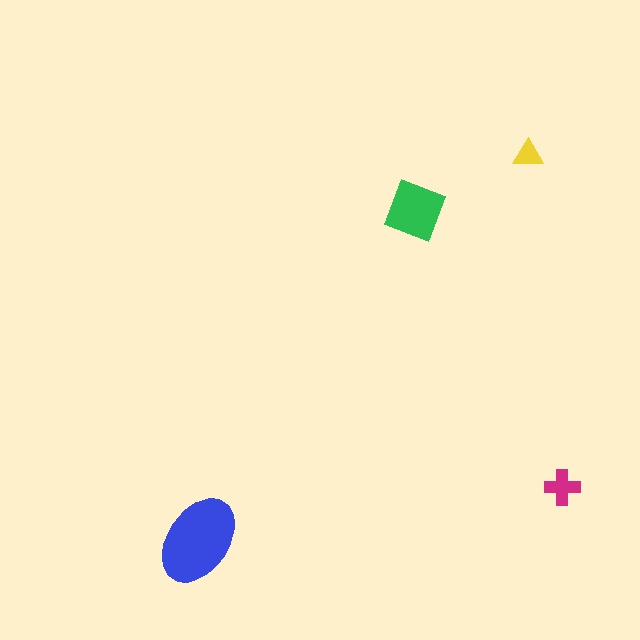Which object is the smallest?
The yellow triangle.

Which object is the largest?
The blue ellipse.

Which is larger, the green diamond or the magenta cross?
The green diamond.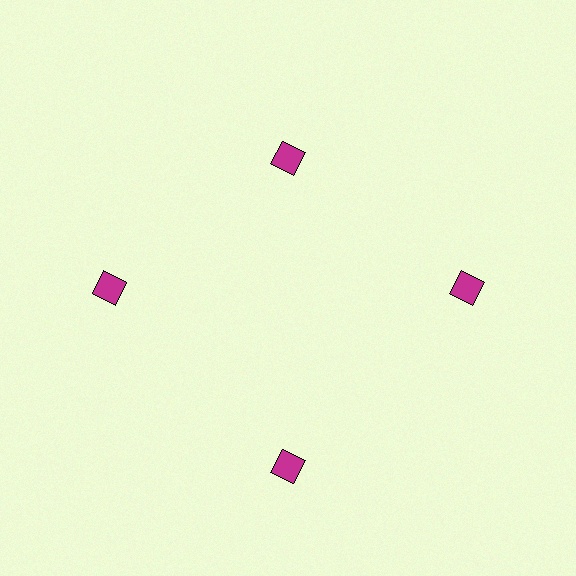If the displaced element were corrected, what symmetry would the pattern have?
It would have 4-fold rotational symmetry — the pattern would map onto itself every 90 degrees.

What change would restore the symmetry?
The symmetry would be restored by moving it outward, back onto the ring so that all 4 diamonds sit at equal angles and equal distance from the center.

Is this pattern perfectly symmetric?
No. The 4 magenta diamonds are arranged in a ring, but one element near the 12 o'clock position is pulled inward toward the center, breaking the 4-fold rotational symmetry.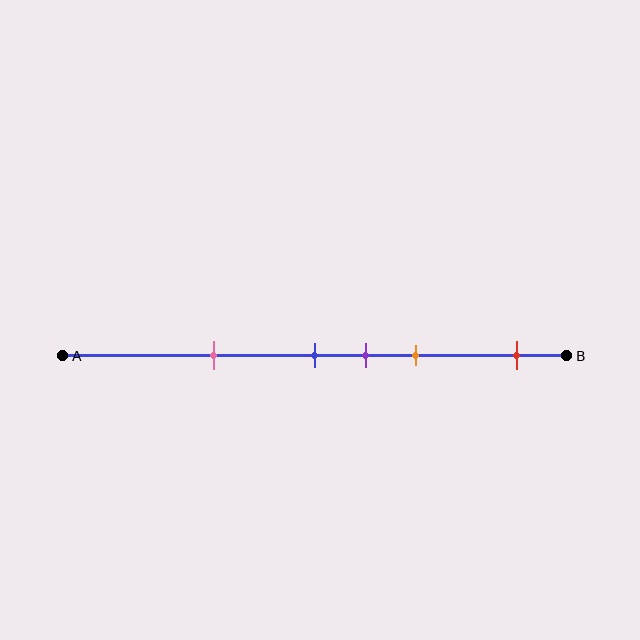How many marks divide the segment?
There are 5 marks dividing the segment.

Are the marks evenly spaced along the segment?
No, the marks are not evenly spaced.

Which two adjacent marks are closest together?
The blue and purple marks are the closest adjacent pair.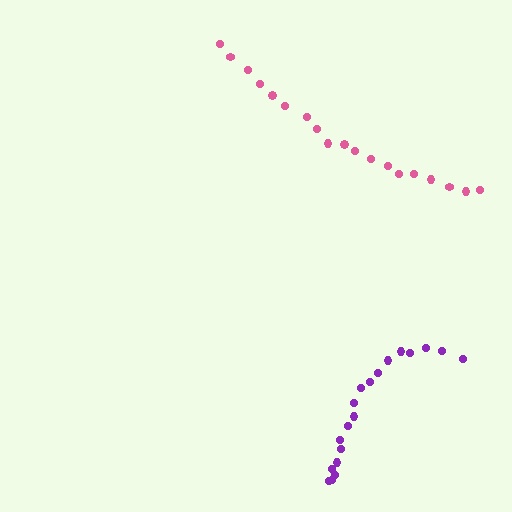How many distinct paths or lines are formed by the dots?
There are 2 distinct paths.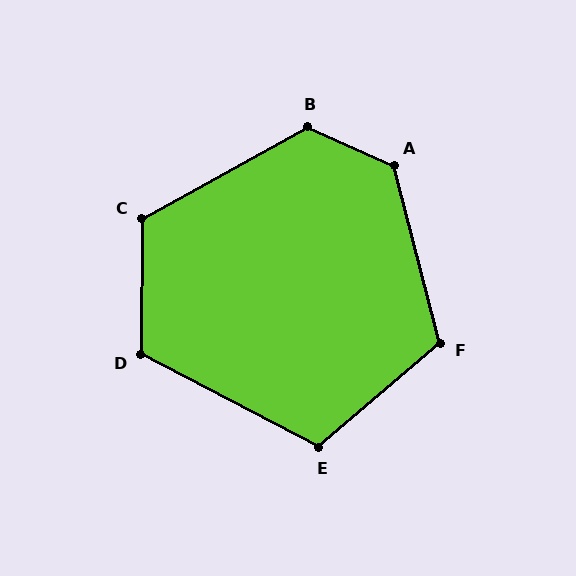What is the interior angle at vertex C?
Approximately 119 degrees (obtuse).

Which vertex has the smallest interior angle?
E, at approximately 112 degrees.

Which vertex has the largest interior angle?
A, at approximately 128 degrees.